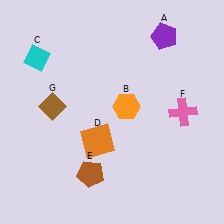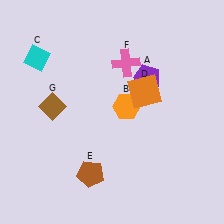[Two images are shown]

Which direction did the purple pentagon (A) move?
The purple pentagon (A) moved down.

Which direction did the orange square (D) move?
The orange square (D) moved up.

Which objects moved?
The objects that moved are: the purple pentagon (A), the orange square (D), the pink cross (F).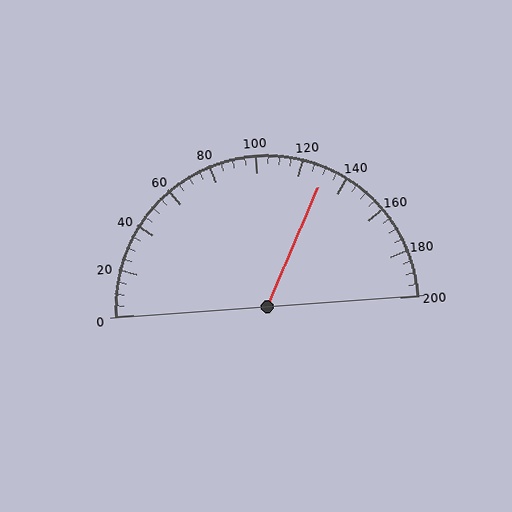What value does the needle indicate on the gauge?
The needle indicates approximately 130.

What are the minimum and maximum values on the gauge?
The gauge ranges from 0 to 200.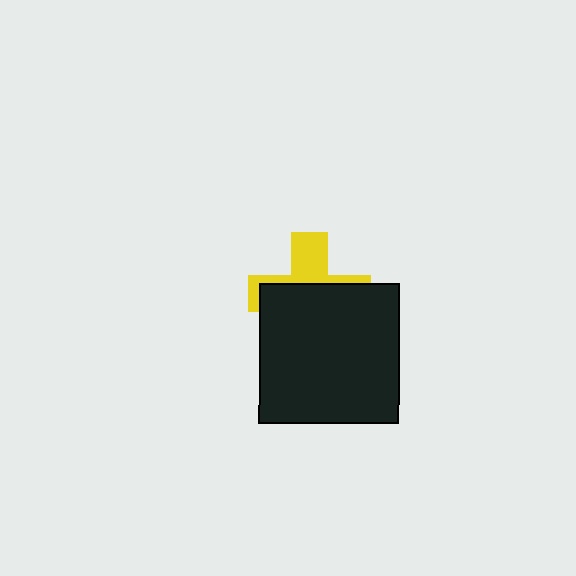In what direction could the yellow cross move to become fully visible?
The yellow cross could move up. That would shift it out from behind the black square entirely.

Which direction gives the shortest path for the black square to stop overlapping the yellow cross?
Moving down gives the shortest separation.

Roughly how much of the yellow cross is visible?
A small part of it is visible (roughly 38%).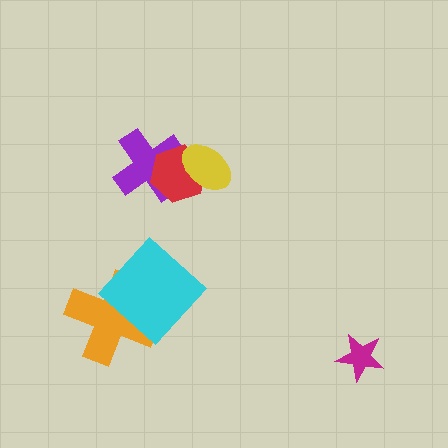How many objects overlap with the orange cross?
1 object overlaps with the orange cross.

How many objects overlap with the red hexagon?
2 objects overlap with the red hexagon.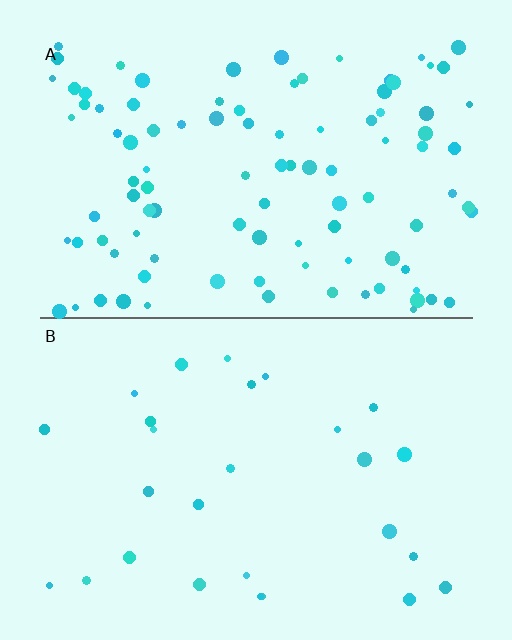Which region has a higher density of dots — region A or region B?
A (the top).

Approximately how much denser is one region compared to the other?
Approximately 3.6× — region A over region B.